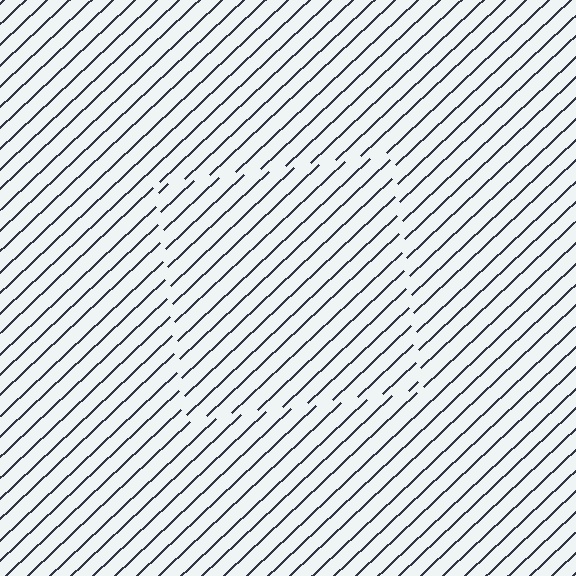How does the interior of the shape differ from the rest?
The interior of the shape contains the same grating, shifted by half a period — the contour is defined by the phase discontinuity where line-ends from the inner and outer gratings abut.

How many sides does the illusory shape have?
4 sides — the line-ends trace a square.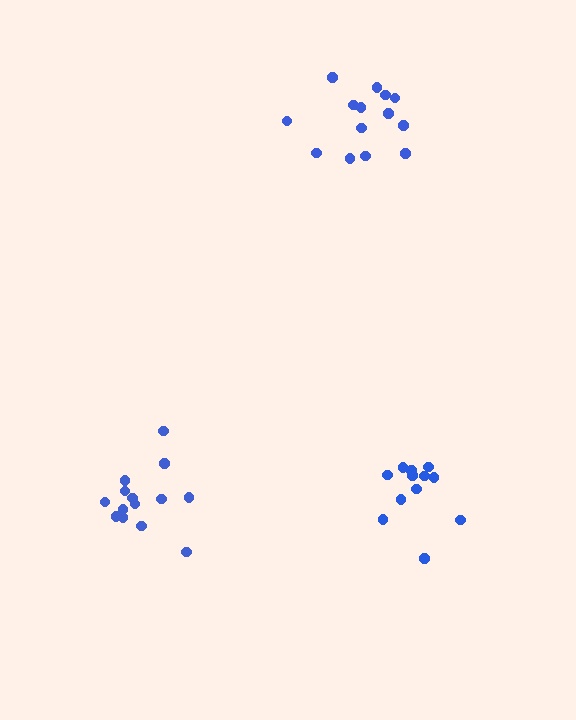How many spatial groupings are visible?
There are 3 spatial groupings.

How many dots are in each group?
Group 1: 14 dots, Group 2: 12 dots, Group 3: 14 dots (40 total).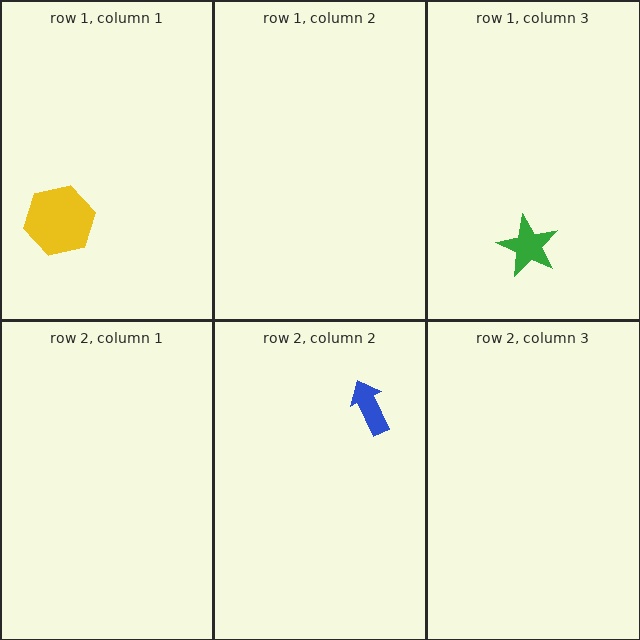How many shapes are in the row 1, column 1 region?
1.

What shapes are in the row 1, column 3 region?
The green star.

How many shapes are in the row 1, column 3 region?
1.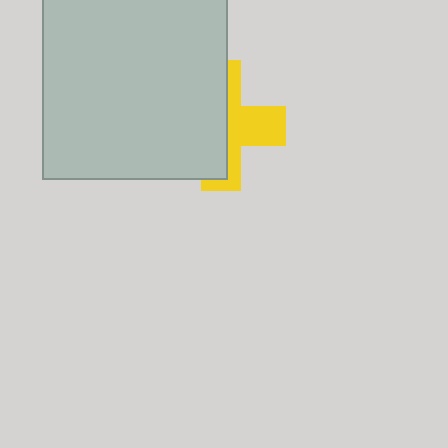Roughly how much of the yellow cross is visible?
A small part of it is visible (roughly 44%).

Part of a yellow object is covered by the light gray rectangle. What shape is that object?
It is a cross.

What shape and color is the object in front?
The object in front is a light gray rectangle.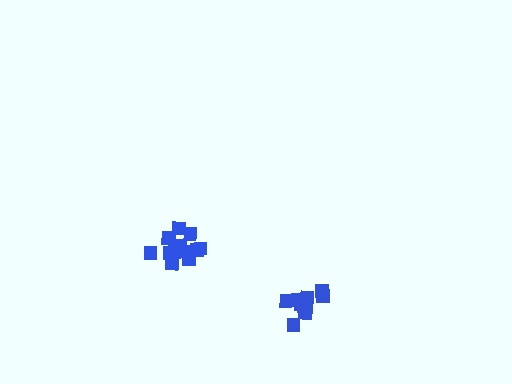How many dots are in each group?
Group 1: 13 dots, Group 2: 12 dots (25 total).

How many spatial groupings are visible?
There are 2 spatial groupings.